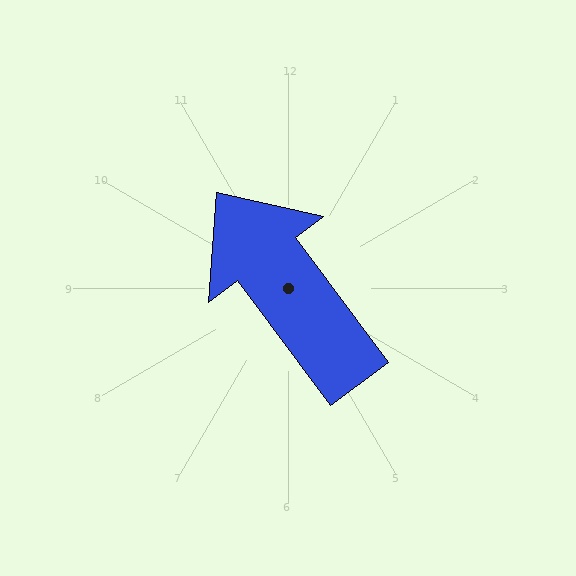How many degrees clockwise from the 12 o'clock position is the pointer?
Approximately 323 degrees.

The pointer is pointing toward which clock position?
Roughly 11 o'clock.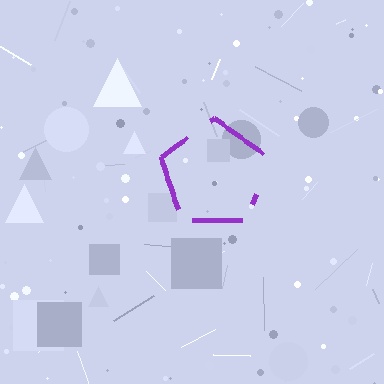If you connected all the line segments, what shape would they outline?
They would outline a pentagon.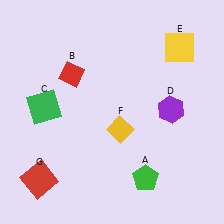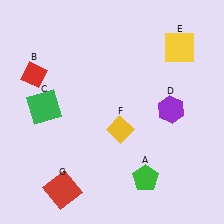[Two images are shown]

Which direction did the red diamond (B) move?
The red diamond (B) moved left.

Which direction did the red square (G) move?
The red square (G) moved right.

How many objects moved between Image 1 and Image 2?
2 objects moved between the two images.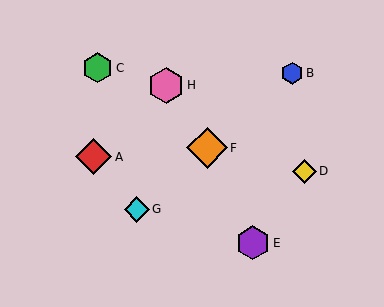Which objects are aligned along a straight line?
Objects B, F, G are aligned along a straight line.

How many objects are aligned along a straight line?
3 objects (B, F, G) are aligned along a straight line.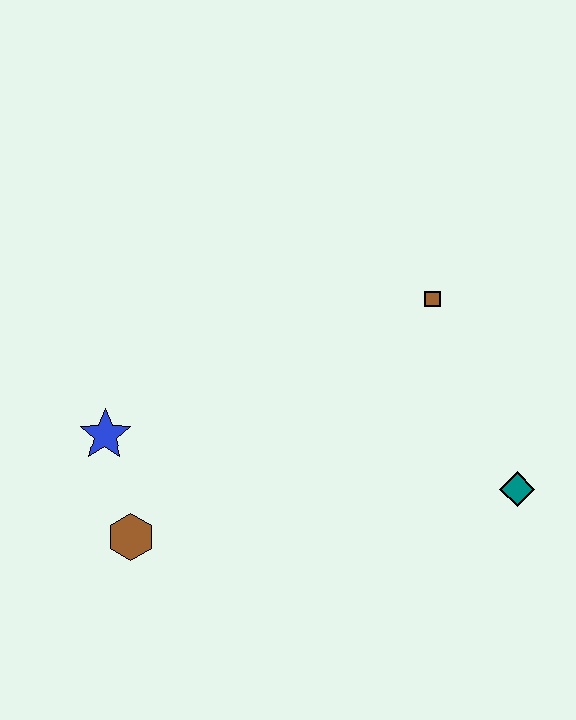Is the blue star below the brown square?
Yes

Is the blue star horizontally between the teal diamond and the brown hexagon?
No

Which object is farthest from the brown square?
The brown hexagon is farthest from the brown square.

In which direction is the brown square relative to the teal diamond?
The brown square is above the teal diamond.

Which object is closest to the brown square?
The teal diamond is closest to the brown square.